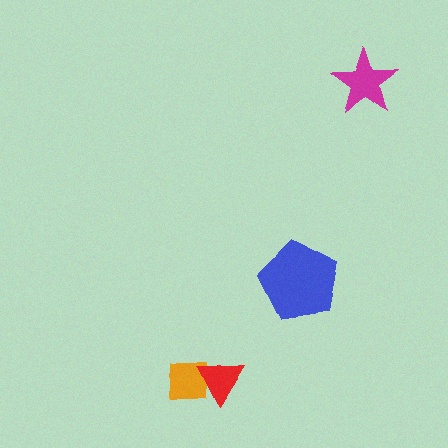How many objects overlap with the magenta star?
0 objects overlap with the magenta star.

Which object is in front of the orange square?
The red triangle is in front of the orange square.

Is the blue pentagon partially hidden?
No, no other shape covers it.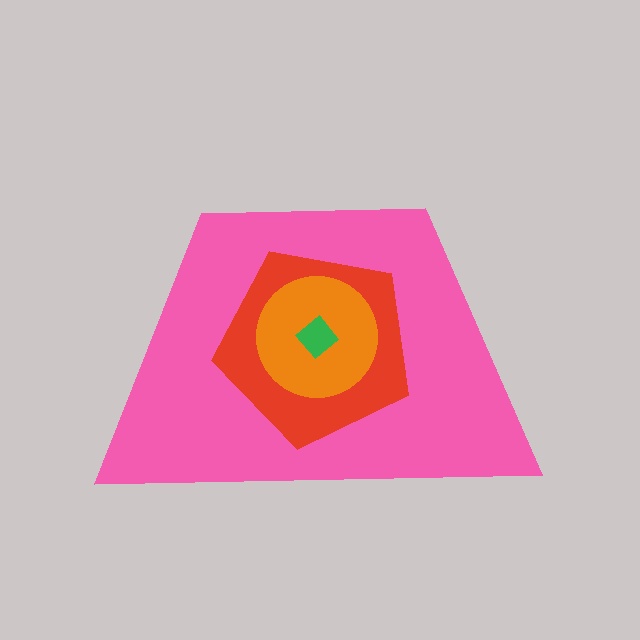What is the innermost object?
The green diamond.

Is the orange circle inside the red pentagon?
Yes.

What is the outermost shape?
The pink trapezoid.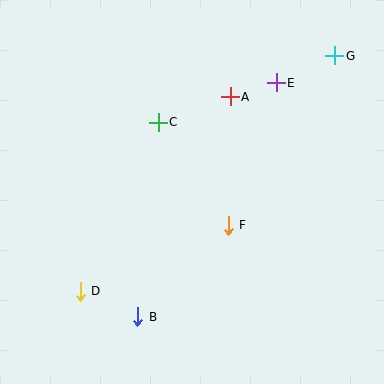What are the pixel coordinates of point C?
Point C is at (158, 122).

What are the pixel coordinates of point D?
Point D is at (80, 291).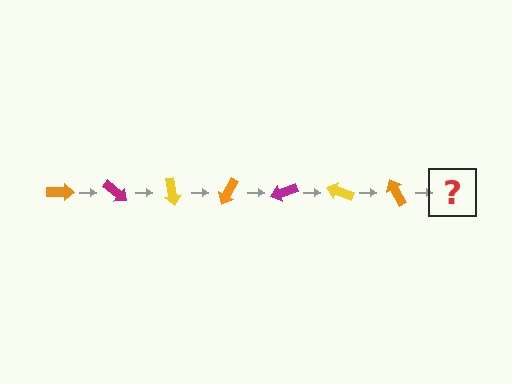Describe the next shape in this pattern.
It should be a magenta arrow, rotated 280 degrees from the start.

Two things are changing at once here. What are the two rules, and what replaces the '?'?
The two rules are that it rotates 40 degrees each step and the color cycles through orange, magenta, and yellow. The '?' should be a magenta arrow, rotated 280 degrees from the start.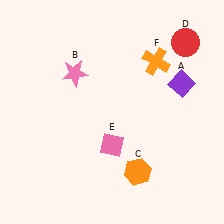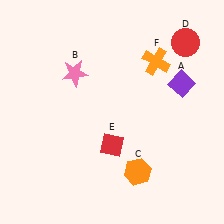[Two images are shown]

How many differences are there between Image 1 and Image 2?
There is 1 difference between the two images.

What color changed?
The diamond (E) changed from pink in Image 1 to red in Image 2.